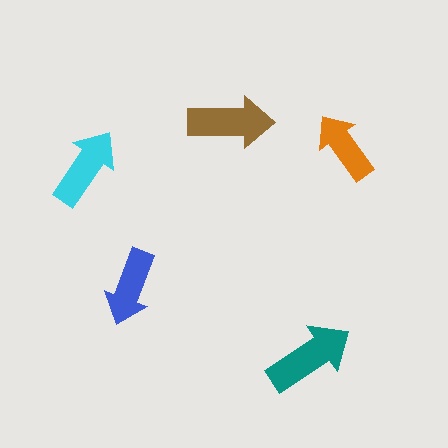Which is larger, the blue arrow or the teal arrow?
The teal one.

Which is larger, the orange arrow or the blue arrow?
The blue one.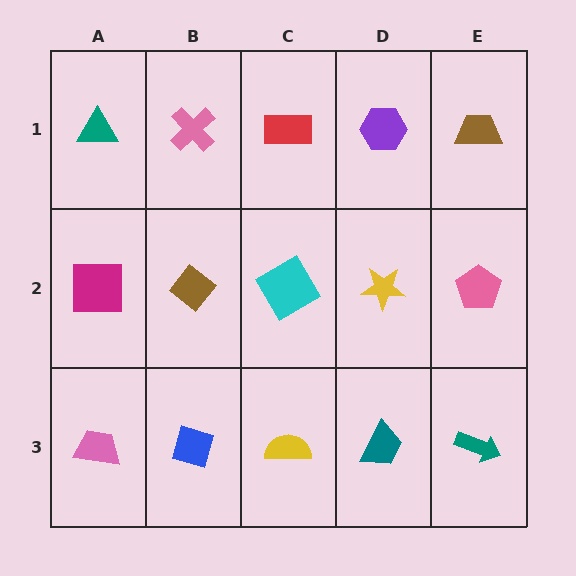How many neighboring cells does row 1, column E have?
2.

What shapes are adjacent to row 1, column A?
A magenta square (row 2, column A), a pink cross (row 1, column B).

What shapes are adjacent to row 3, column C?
A cyan diamond (row 2, column C), a blue diamond (row 3, column B), a teal trapezoid (row 3, column D).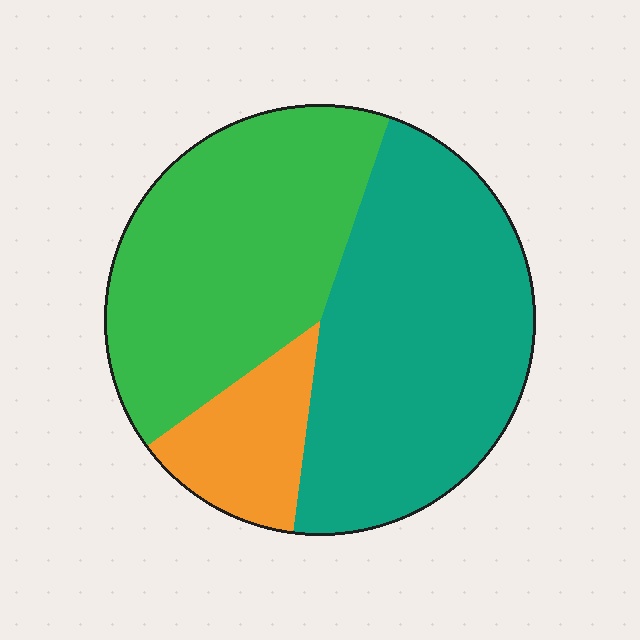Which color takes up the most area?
Teal, at roughly 45%.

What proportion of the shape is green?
Green covers around 40% of the shape.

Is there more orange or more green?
Green.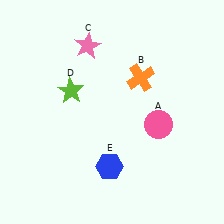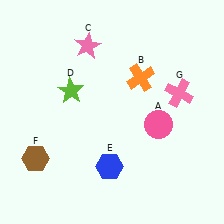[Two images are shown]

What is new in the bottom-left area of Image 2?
A brown hexagon (F) was added in the bottom-left area of Image 2.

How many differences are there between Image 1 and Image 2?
There are 2 differences between the two images.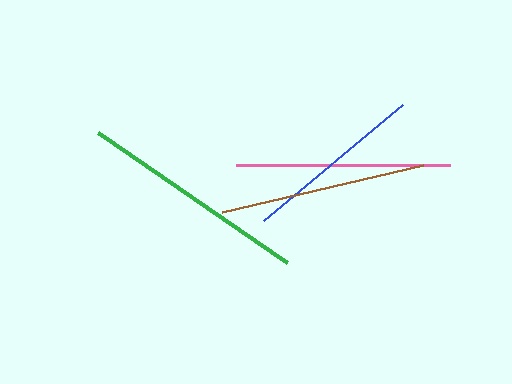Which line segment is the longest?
The green line is the longest at approximately 229 pixels.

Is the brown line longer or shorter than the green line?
The green line is longer than the brown line.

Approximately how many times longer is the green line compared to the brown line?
The green line is approximately 1.1 times the length of the brown line.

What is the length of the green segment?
The green segment is approximately 229 pixels long.